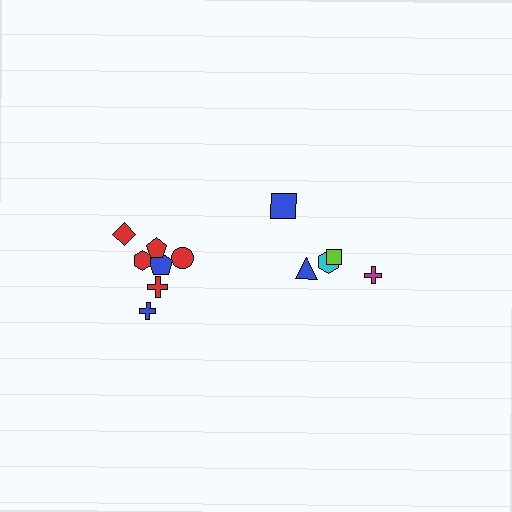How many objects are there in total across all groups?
There are 12 objects.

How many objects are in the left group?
There are 7 objects.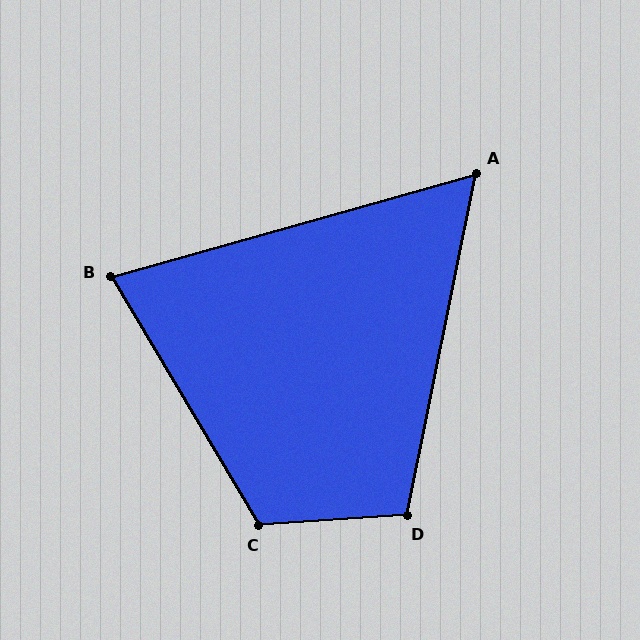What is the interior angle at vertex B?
Approximately 75 degrees (acute).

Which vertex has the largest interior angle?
C, at approximately 117 degrees.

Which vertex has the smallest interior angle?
A, at approximately 63 degrees.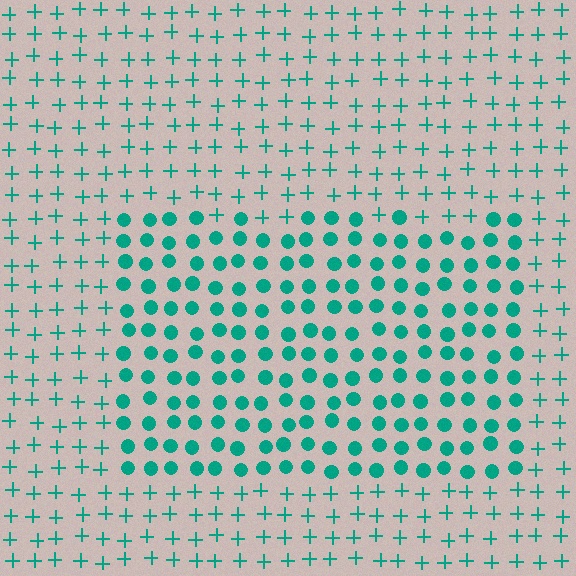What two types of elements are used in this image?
The image uses circles inside the rectangle region and plus signs outside it.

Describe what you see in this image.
The image is filled with small teal elements arranged in a uniform grid. A rectangle-shaped region contains circles, while the surrounding area contains plus signs. The boundary is defined purely by the change in element shape.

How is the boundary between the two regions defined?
The boundary is defined by a change in element shape: circles inside vs. plus signs outside. All elements share the same color and spacing.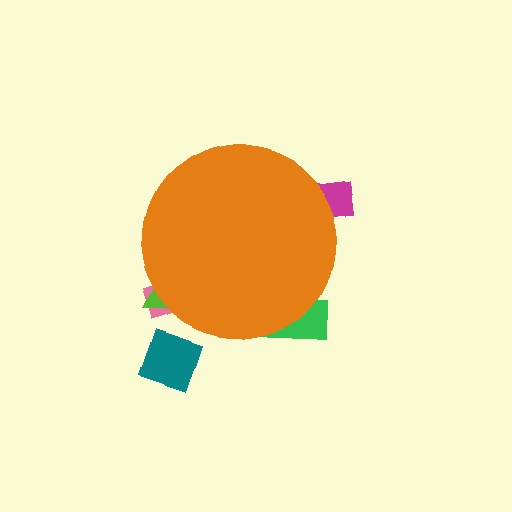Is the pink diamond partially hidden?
Yes, the pink diamond is partially hidden behind the orange circle.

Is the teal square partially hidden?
No, the teal square is fully visible.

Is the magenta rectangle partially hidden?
Yes, the magenta rectangle is partially hidden behind the orange circle.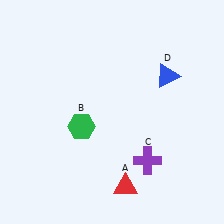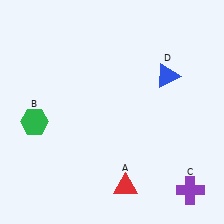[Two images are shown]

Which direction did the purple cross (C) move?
The purple cross (C) moved right.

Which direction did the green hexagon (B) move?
The green hexagon (B) moved left.